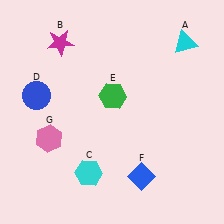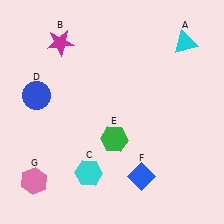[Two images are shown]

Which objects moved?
The objects that moved are: the green hexagon (E), the pink hexagon (G).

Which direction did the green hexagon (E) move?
The green hexagon (E) moved down.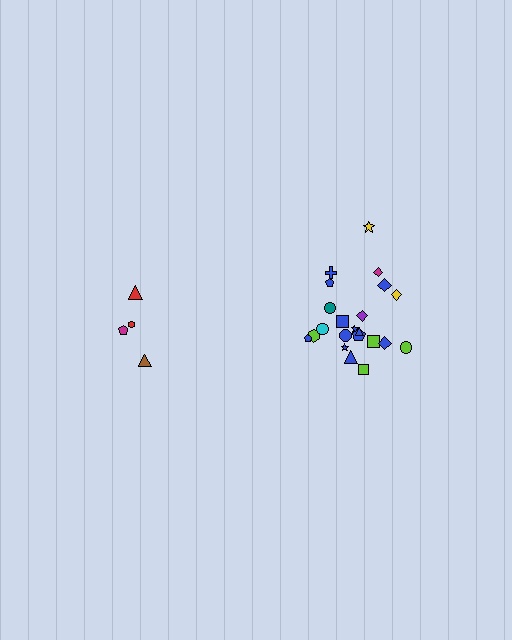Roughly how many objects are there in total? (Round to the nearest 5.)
Roughly 25 objects in total.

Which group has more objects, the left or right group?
The right group.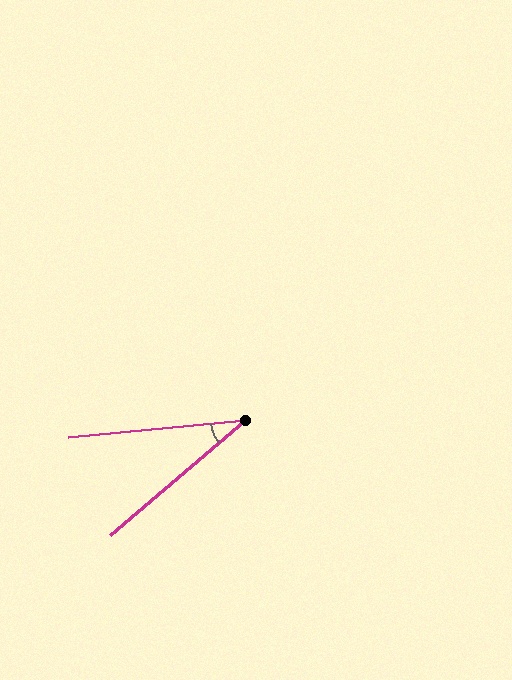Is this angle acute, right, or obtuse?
It is acute.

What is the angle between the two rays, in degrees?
Approximately 35 degrees.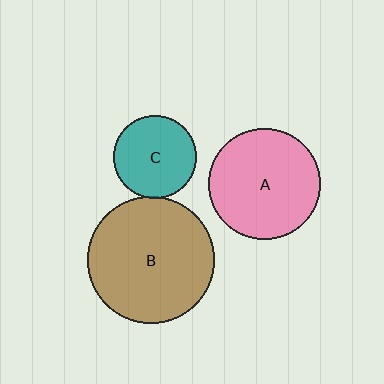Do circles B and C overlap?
Yes.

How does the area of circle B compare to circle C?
Approximately 2.3 times.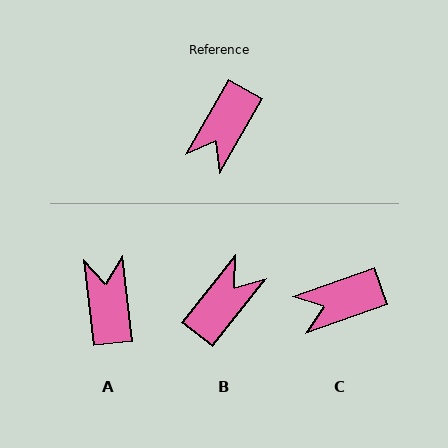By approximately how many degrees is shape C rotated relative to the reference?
Approximately 40 degrees clockwise.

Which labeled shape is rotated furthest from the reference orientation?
B, about 171 degrees away.